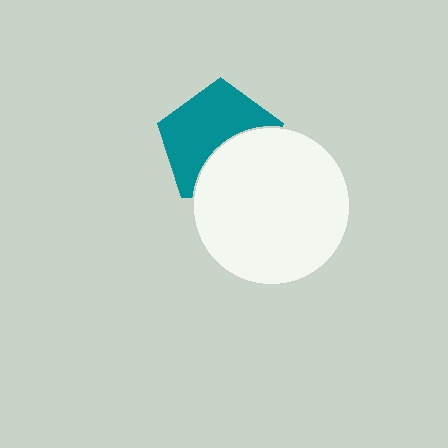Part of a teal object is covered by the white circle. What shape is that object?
It is a pentagon.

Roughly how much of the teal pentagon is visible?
About half of it is visible (roughly 59%).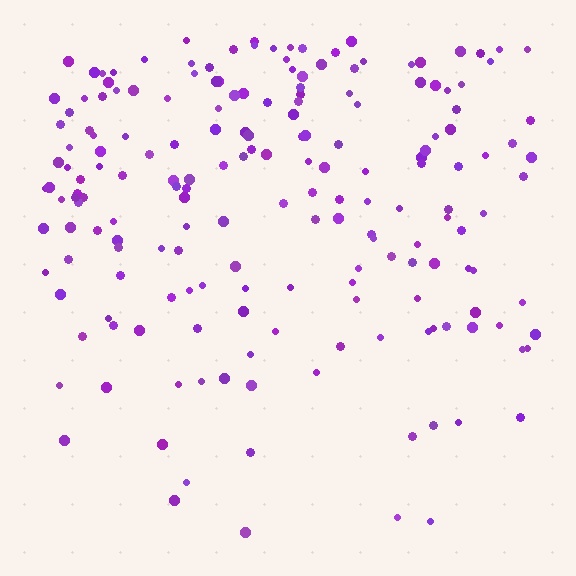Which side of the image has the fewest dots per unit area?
The bottom.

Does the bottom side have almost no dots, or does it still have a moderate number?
Still a moderate number, just noticeably fewer than the top.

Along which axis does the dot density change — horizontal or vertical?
Vertical.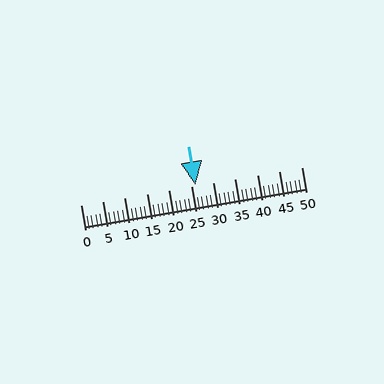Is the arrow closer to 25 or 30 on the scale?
The arrow is closer to 25.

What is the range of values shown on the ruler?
The ruler shows values from 0 to 50.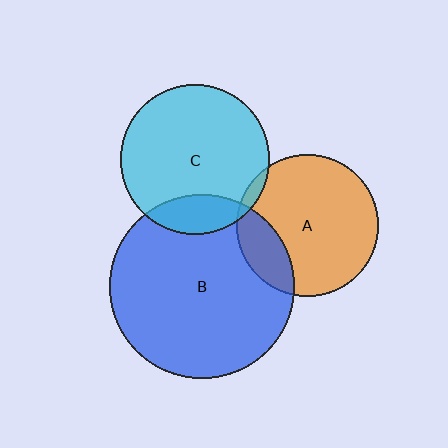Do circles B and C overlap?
Yes.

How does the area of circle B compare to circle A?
Approximately 1.7 times.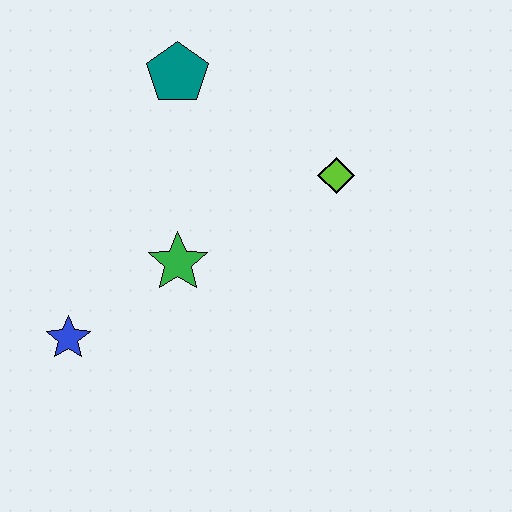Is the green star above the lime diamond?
No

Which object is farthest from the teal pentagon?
The blue star is farthest from the teal pentagon.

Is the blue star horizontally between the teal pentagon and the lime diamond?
No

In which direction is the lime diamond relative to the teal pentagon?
The lime diamond is to the right of the teal pentagon.